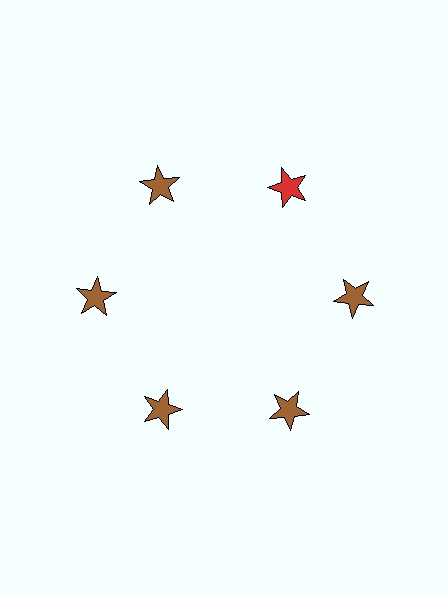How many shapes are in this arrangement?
There are 6 shapes arranged in a ring pattern.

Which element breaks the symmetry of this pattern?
The red star at roughly the 1 o'clock position breaks the symmetry. All other shapes are brown stars.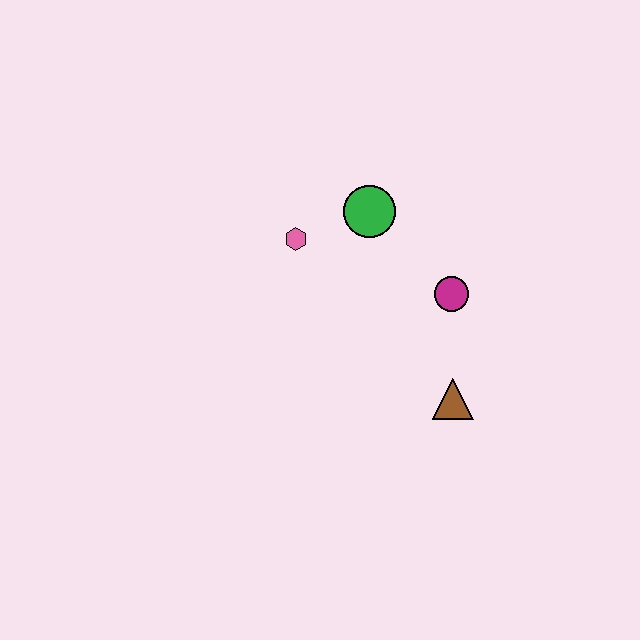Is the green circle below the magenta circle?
No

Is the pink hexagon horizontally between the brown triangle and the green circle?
No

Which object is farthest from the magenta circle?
The pink hexagon is farthest from the magenta circle.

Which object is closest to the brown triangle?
The magenta circle is closest to the brown triangle.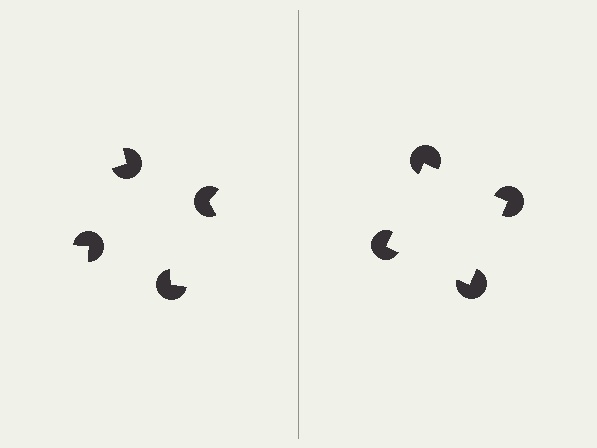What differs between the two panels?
The pac-man discs are positioned identically on both sides; only the wedge orientations differ. On the right they align to a square; on the left they are misaligned.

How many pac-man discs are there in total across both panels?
8 — 4 on each side.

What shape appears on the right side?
An illusory square.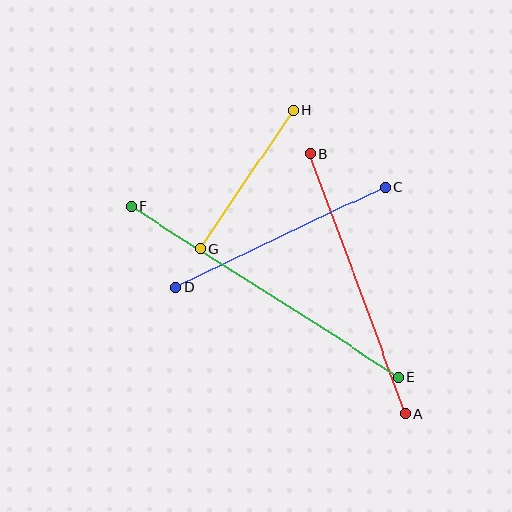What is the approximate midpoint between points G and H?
The midpoint is at approximately (247, 179) pixels.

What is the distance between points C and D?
The distance is approximately 232 pixels.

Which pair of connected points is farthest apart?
Points E and F are farthest apart.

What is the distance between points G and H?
The distance is approximately 166 pixels.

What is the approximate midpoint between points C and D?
The midpoint is at approximately (281, 237) pixels.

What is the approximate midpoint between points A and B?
The midpoint is at approximately (358, 284) pixels.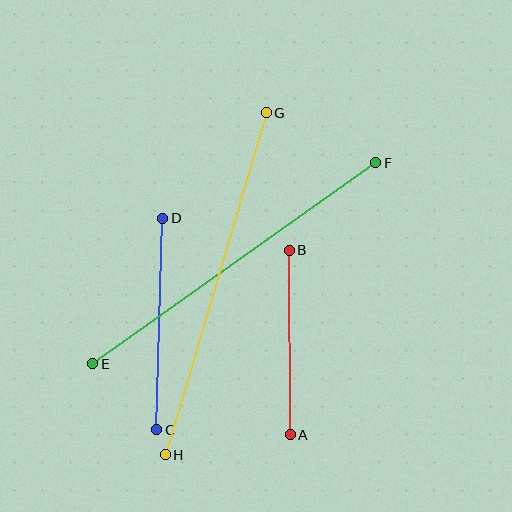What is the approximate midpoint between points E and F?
The midpoint is at approximately (234, 263) pixels.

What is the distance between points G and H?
The distance is approximately 356 pixels.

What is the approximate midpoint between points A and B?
The midpoint is at approximately (290, 343) pixels.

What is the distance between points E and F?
The distance is approximately 347 pixels.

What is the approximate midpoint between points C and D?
The midpoint is at approximately (160, 324) pixels.